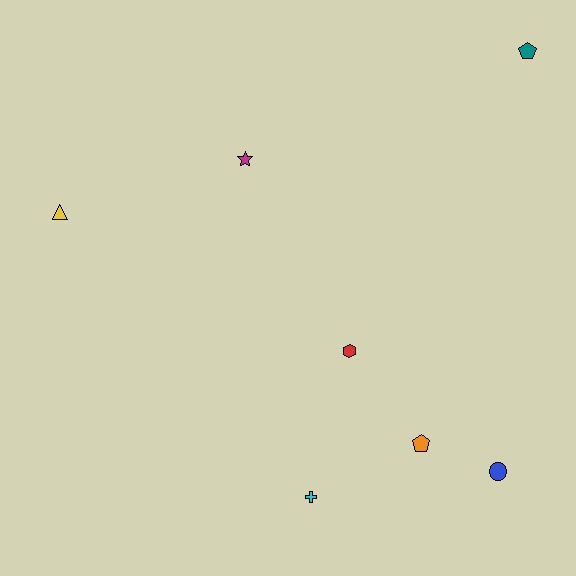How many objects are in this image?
There are 7 objects.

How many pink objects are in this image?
There are no pink objects.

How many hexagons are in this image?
There is 1 hexagon.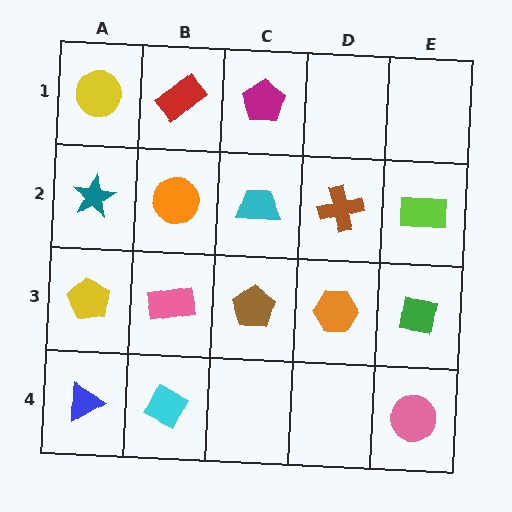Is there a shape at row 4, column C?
No, that cell is empty.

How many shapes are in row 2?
5 shapes.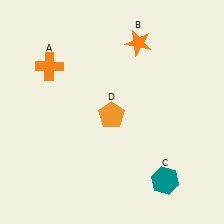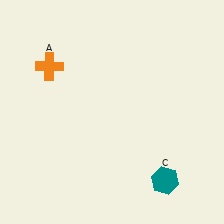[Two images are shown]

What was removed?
The orange pentagon (D), the orange star (B) were removed in Image 2.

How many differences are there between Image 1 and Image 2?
There are 2 differences between the two images.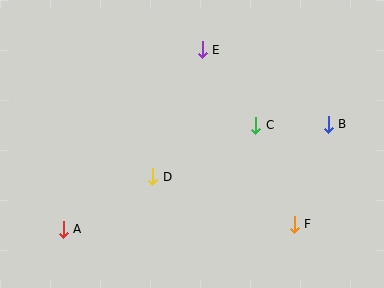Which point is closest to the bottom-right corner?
Point F is closest to the bottom-right corner.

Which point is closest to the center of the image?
Point D at (153, 177) is closest to the center.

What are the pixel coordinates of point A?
Point A is at (63, 229).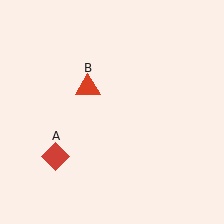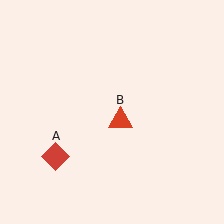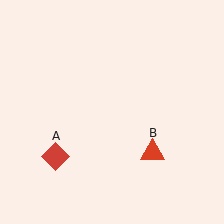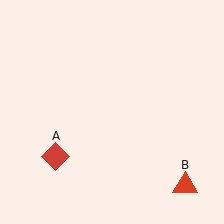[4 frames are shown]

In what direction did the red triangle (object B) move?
The red triangle (object B) moved down and to the right.